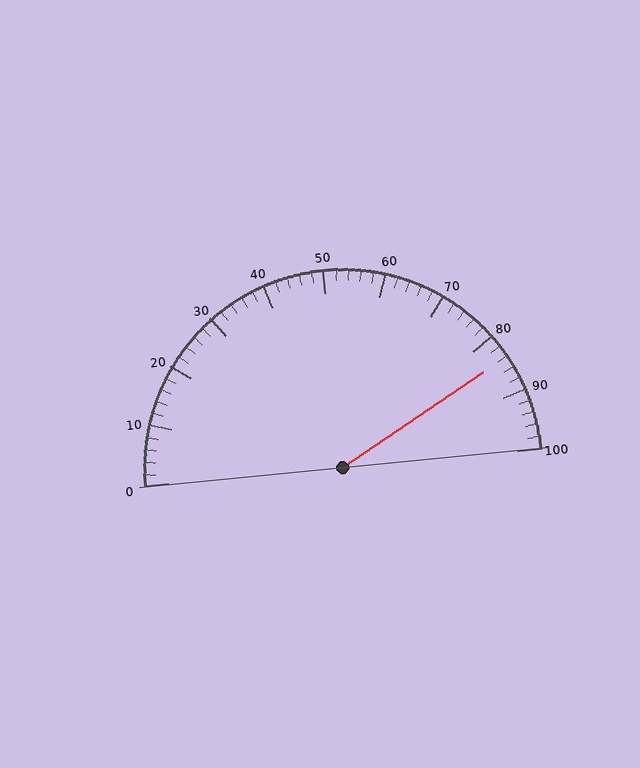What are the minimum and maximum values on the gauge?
The gauge ranges from 0 to 100.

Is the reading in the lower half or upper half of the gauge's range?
The reading is in the upper half of the range (0 to 100).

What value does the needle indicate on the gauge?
The needle indicates approximately 84.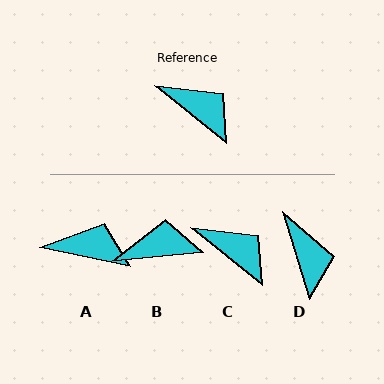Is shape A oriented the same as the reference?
No, it is off by about 27 degrees.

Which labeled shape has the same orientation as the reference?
C.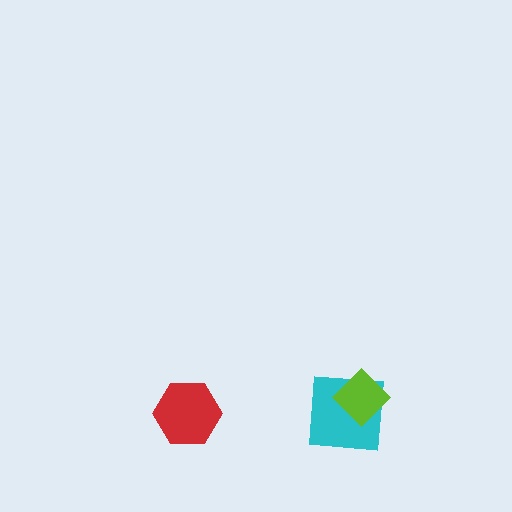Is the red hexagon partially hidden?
No, no other shape covers it.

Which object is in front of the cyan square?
The lime diamond is in front of the cyan square.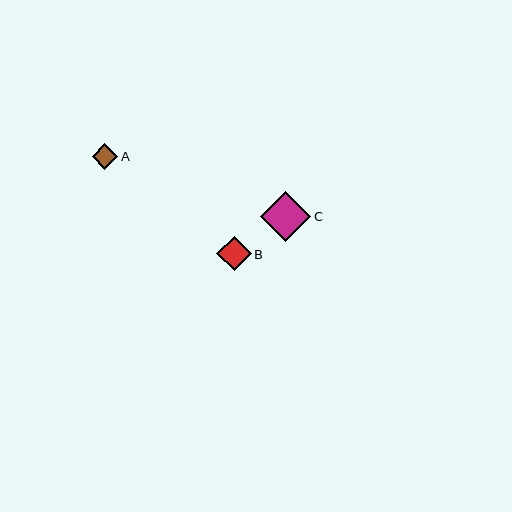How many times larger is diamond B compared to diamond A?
Diamond B is approximately 1.3 times the size of diamond A.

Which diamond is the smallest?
Diamond A is the smallest with a size of approximately 26 pixels.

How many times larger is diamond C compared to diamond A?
Diamond C is approximately 2.0 times the size of diamond A.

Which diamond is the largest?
Diamond C is the largest with a size of approximately 51 pixels.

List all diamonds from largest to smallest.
From largest to smallest: C, B, A.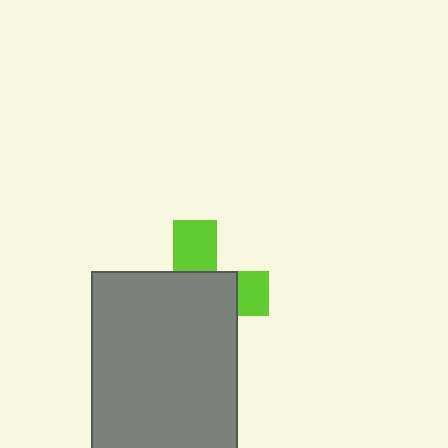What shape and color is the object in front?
The object in front is a gray rectangle.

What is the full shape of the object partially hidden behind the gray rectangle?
The partially hidden object is a lime cross.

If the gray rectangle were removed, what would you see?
You would see the complete lime cross.